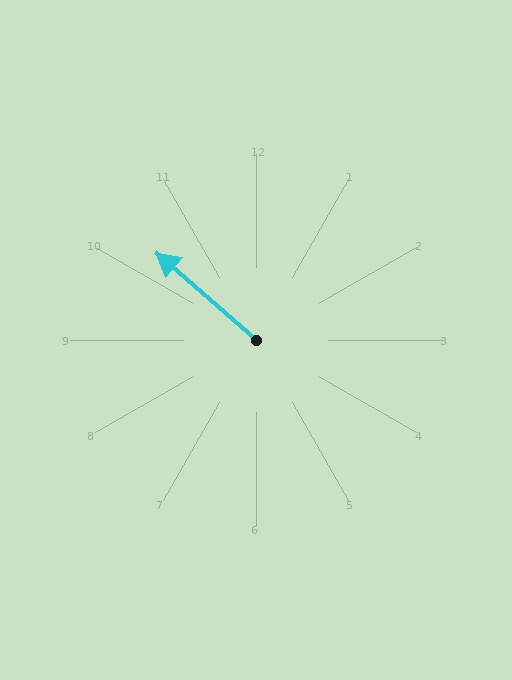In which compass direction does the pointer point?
Northwest.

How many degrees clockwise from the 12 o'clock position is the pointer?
Approximately 311 degrees.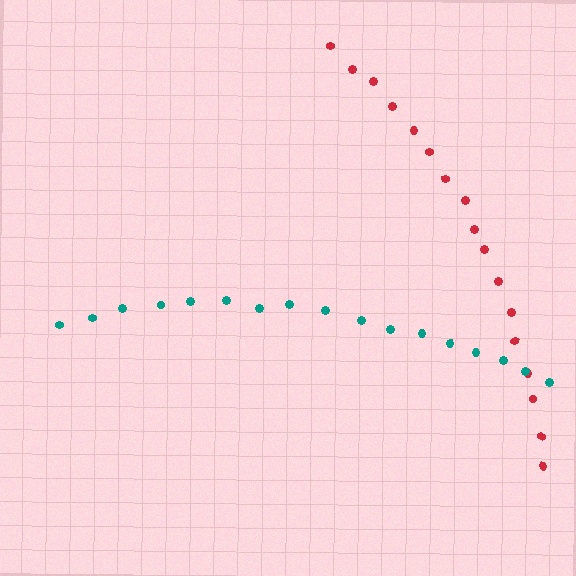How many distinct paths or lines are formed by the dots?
There are 2 distinct paths.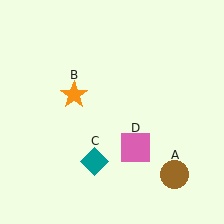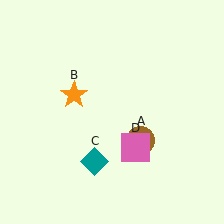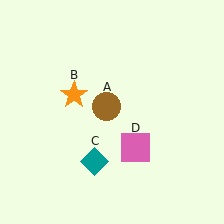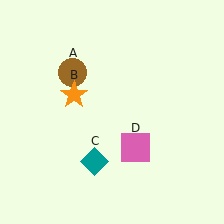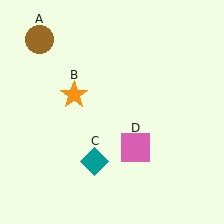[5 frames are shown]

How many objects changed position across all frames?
1 object changed position: brown circle (object A).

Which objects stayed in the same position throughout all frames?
Orange star (object B) and teal diamond (object C) and pink square (object D) remained stationary.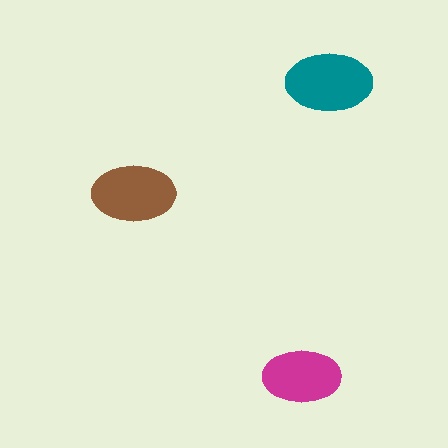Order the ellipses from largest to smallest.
the teal one, the brown one, the magenta one.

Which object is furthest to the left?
The brown ellipse is leftmost.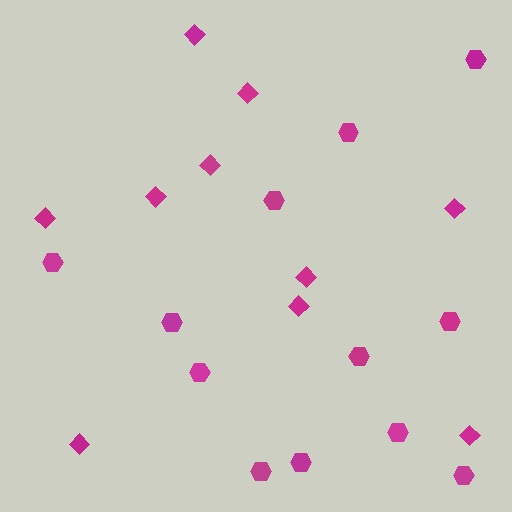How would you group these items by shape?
There are 2 groups: one group of hexagons (12) and one group of diamonds (10).